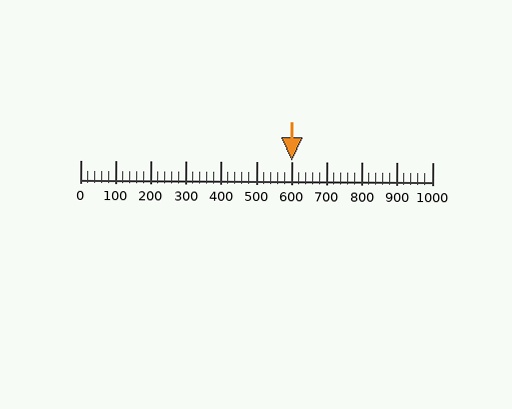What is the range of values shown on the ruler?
The ruler shows values from 0 to 1000.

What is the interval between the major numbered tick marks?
The major tick marks are spaced 100 units apart.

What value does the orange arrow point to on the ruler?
The orange arrow points to approximately 600.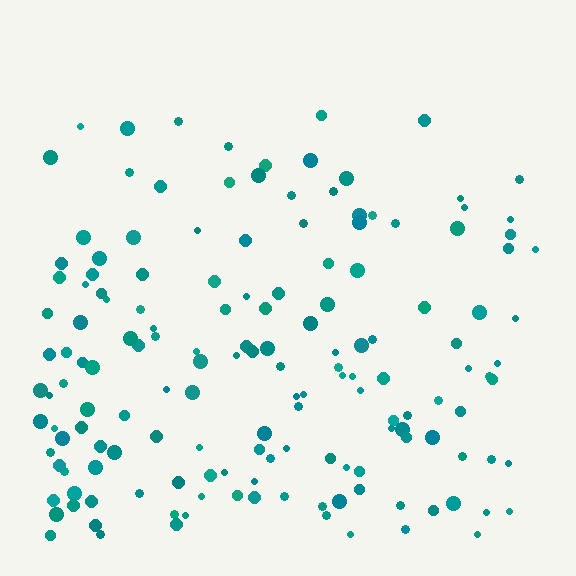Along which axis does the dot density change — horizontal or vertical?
Vertical.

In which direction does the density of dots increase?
From top to bottom, with the bottom side densest.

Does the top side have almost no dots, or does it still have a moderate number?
Still a moderate number, just noticeably fewer than the bottom.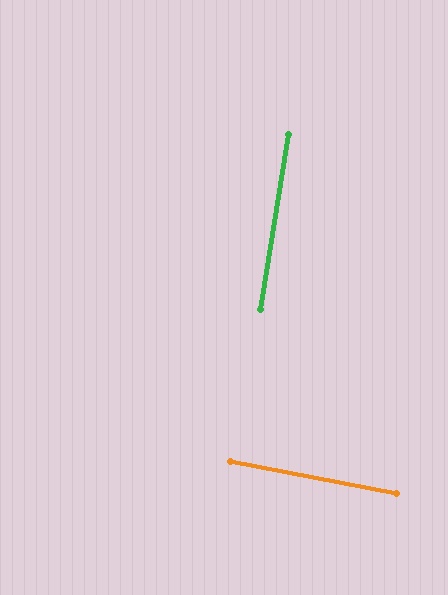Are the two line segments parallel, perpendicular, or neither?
Perpendicular — they meet at approximately 88°.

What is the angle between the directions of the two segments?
Approximately 88 degrees.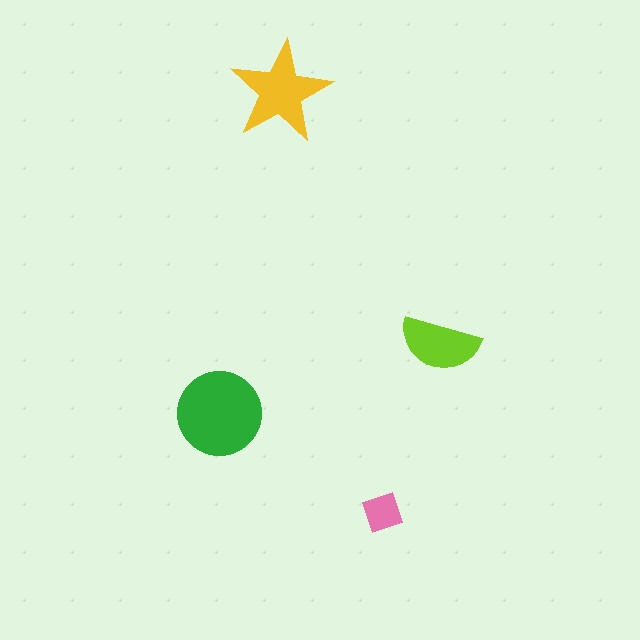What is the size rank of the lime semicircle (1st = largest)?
3rd.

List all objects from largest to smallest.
The green circle, the yellow star, the lime semicircle, the pink square.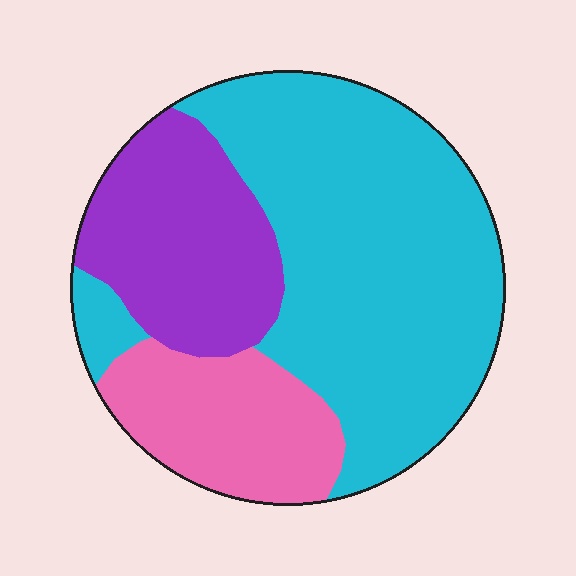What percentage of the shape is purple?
Purple covers about 25% of the shape.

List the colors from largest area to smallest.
From largest to smallest: cyan, purple, pink.